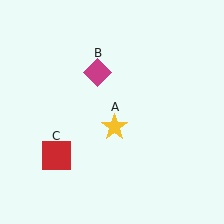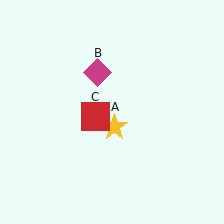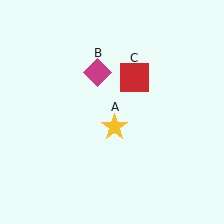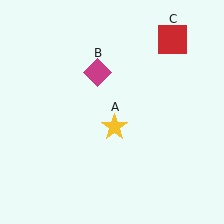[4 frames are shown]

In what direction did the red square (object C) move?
The red square (object C) moved up and to the right.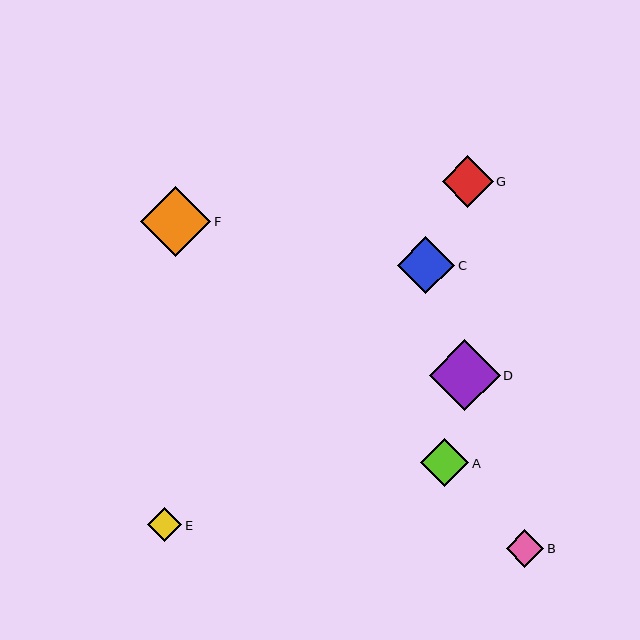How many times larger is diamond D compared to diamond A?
Diamond D is approximately 1.5 times the size of diamond A.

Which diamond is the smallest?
Diamond E is the smallest with a size of approximately 34 pixels.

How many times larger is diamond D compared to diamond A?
Diamond D is approximately 1.5 times the size of diamond A.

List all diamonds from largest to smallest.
From largest to smallest: D, F, C, G, A, B, E.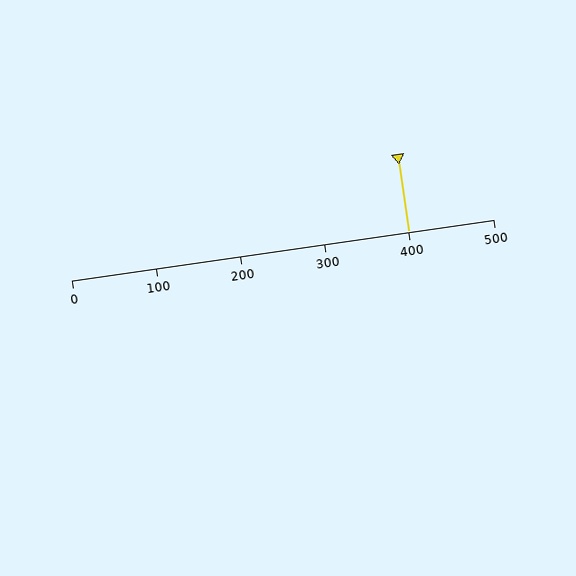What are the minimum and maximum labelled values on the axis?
The axis runs from 0 to 500.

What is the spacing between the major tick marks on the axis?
The major ticks are spaced 100 apart.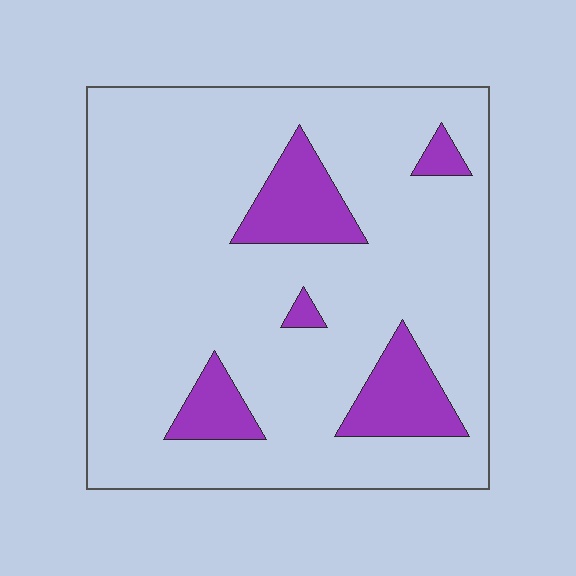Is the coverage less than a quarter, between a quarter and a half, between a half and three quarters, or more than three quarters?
Less than a quarter.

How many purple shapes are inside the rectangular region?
5.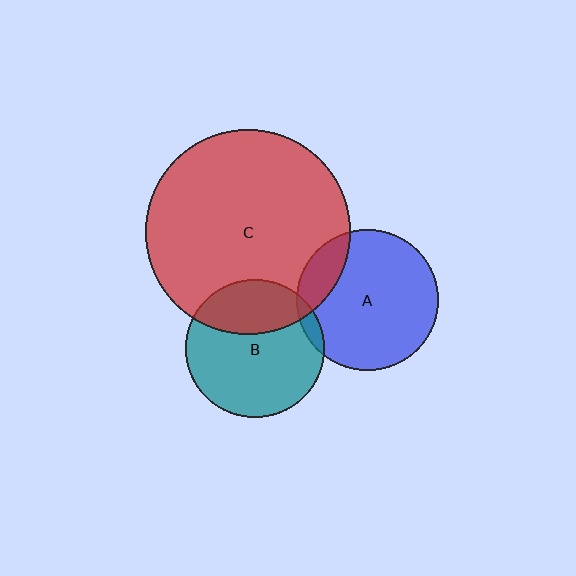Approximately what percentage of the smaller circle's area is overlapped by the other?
Approximately 15%.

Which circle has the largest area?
Circle C (red).